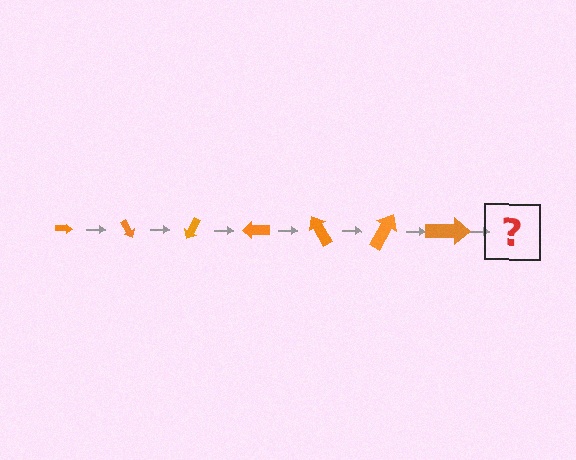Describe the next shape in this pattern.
It should be an arrow, larger than the previous one and rotated 420 degrees from the start.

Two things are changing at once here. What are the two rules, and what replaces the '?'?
The two rules are that the arrow grows larger each step and it rotates 60 degrees each step. The '?' should be an arrow, larger than the previous one and rotated 420 degrees from the start.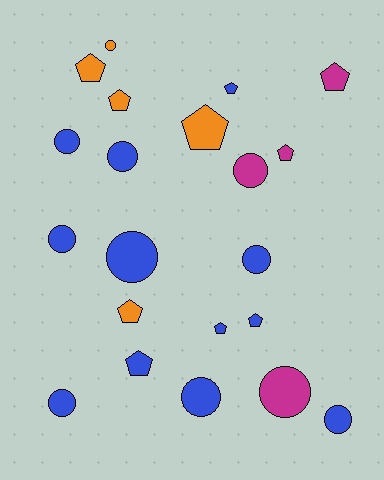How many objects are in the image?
There are 21 objects.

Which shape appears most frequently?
Circle, with 11 objects.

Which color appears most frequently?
Blue, with 12 objects.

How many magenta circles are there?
There are 2 magenta circles.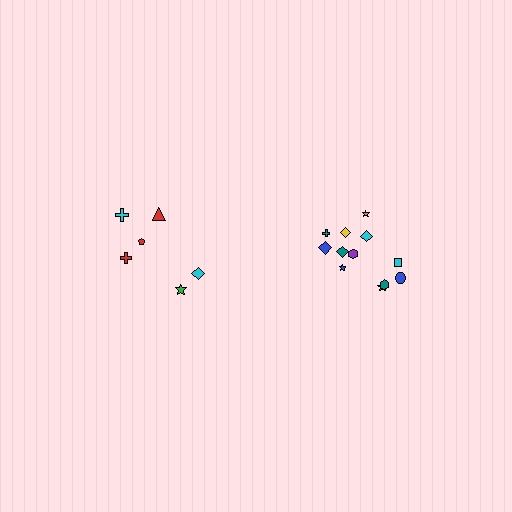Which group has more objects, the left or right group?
The right group.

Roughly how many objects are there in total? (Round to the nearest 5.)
Roughly 20 objects in total.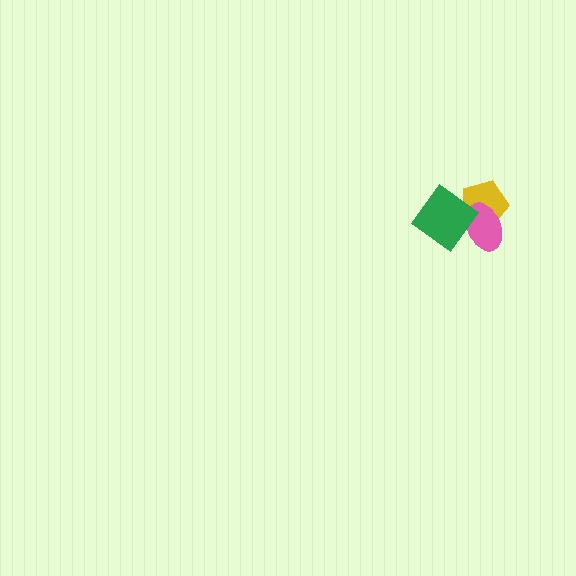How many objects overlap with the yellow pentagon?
2 objects overlap with the yellow pentagon.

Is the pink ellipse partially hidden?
Yes, it is partially covered by another shape.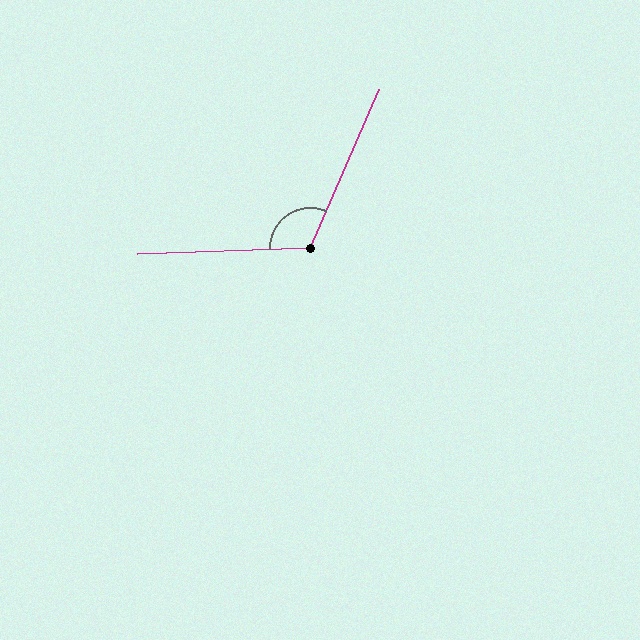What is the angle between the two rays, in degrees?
Approximately 115 degrees.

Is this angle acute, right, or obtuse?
It is obtuse.